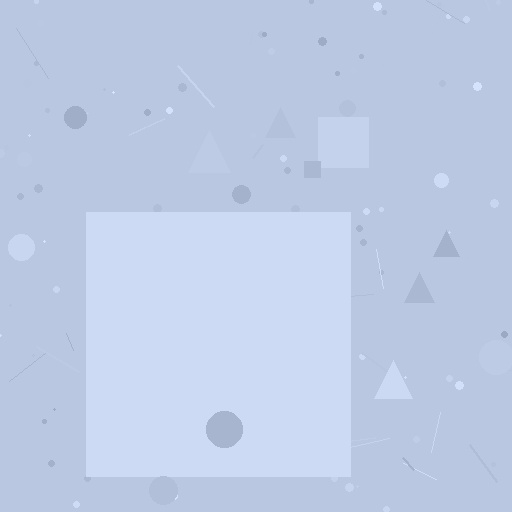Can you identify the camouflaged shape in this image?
The camouflaged shape is a square.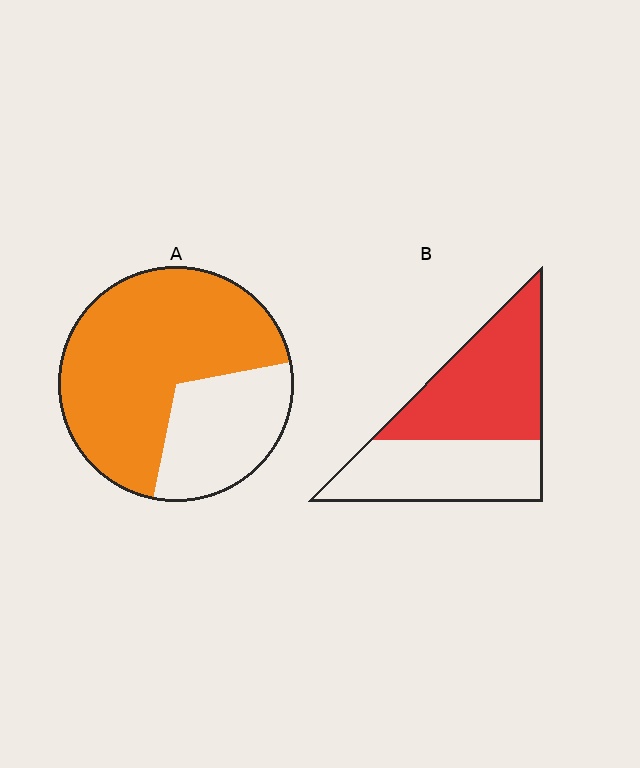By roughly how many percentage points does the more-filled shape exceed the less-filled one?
By roughly 15 percentage points (A over B).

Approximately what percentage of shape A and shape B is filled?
A is approximately 70% and B is approximately 55%.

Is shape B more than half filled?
Yes.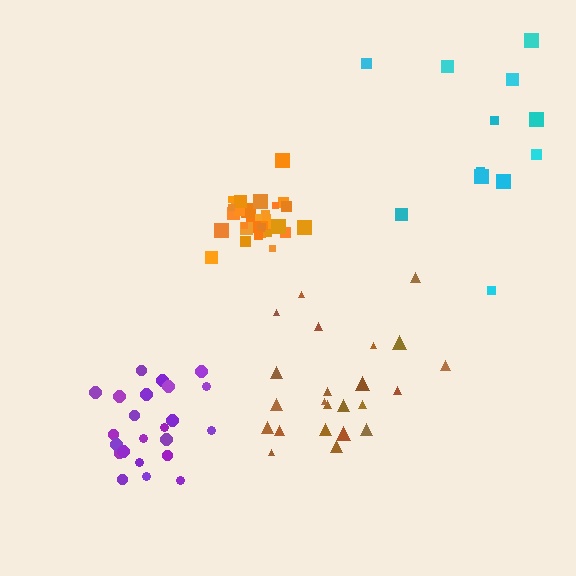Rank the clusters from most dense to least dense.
orange, purple, brown, cyan.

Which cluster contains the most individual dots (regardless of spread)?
Orange (31).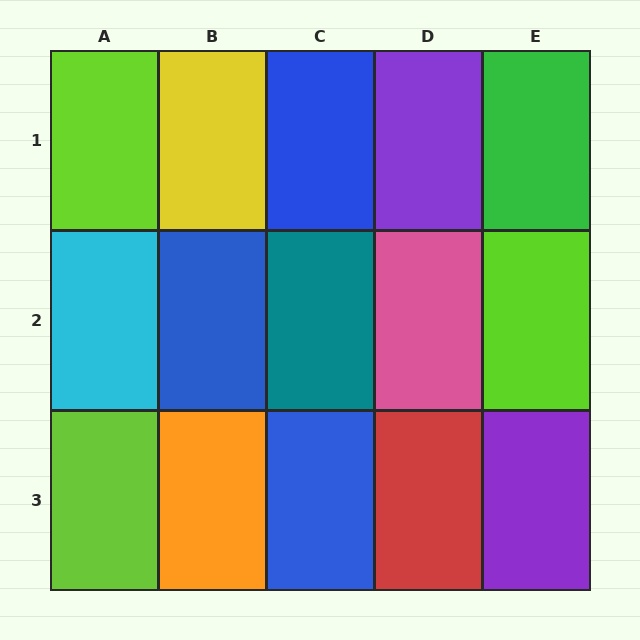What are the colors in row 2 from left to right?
Cyan, blue, teal, pink, lime.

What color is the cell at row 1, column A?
Lime.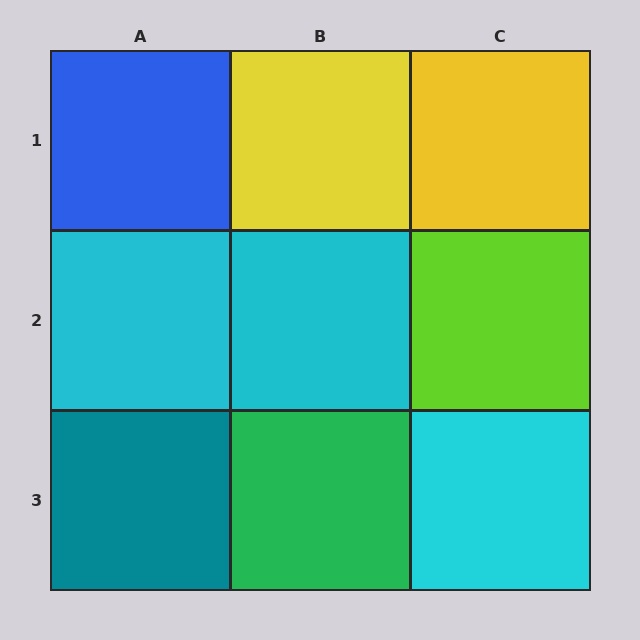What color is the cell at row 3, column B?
Green.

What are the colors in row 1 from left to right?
Blue, yellow, yellow.